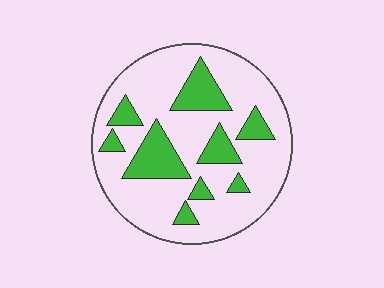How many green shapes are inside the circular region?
9.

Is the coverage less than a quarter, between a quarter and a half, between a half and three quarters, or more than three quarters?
Less than a quarter.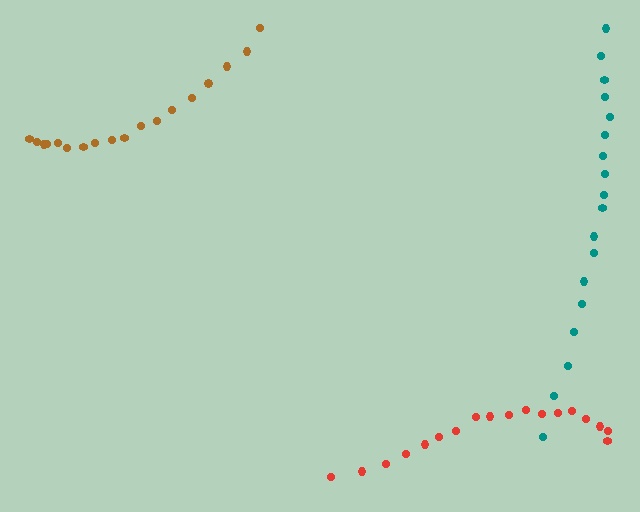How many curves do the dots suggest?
There are 3 distinct paths.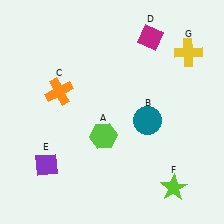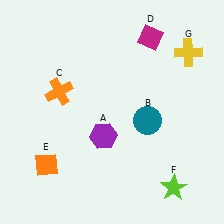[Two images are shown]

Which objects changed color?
A changed from lime to purple. E changed from purple to orange.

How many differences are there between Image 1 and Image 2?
There are 2 differences between the two images.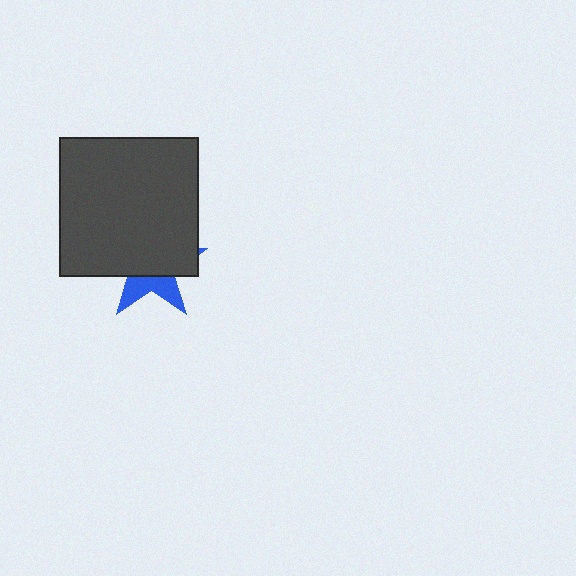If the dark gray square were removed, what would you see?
You would see the complete blue star.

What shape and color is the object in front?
The object in front is a dark gray square.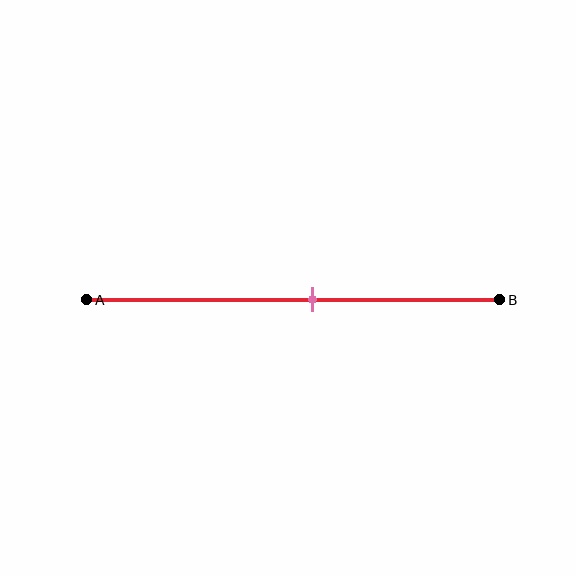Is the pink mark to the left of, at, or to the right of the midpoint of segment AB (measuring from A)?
The pink mark is to the right of the midpoint of segment AB.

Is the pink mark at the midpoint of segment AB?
No, the mark is at about 55% from A, not at the 50% midpoint.